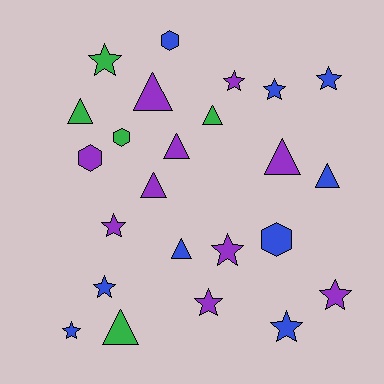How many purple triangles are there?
There are 4 purple triangles.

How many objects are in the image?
There are 24 objects.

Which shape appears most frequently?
Star, with 11 objects.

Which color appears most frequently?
Purple, with 10 objects.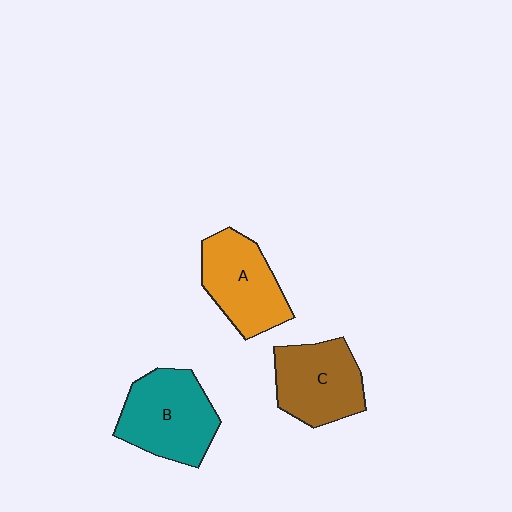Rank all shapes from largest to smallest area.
From largest to smallest: B (teal), A (orange), C (brown).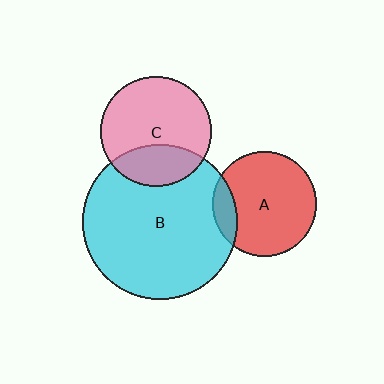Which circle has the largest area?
Circle B (cyan).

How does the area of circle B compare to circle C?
Approximately 2.0 times.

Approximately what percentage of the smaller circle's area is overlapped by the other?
Approximately 30%.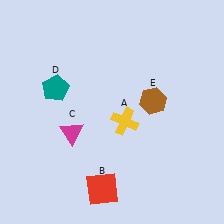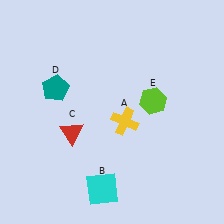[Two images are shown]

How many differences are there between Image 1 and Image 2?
There are 3 differences between the two images.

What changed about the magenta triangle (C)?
In Image 1, C is magenta. In Image 2, it changed to red.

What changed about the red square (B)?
In Image 1, B is red. In Image 2, it changed to cyan.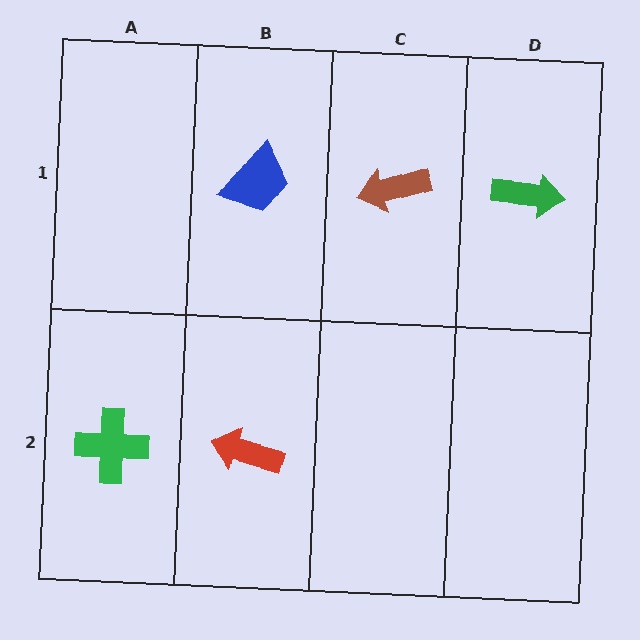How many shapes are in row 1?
3 shapes.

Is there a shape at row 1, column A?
No, that cell is empty.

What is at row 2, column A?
A green cross.